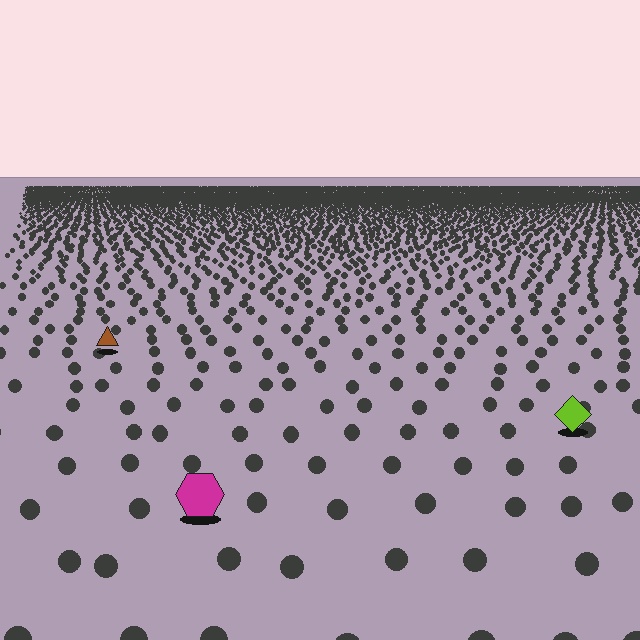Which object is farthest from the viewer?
The brown triangle is farthest from the viewer. It appears smaller and the ground texture around it is denser.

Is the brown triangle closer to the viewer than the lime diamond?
No. The lime diamond is closer — you can tell from the texture gradient: the ground texture is coarser near it.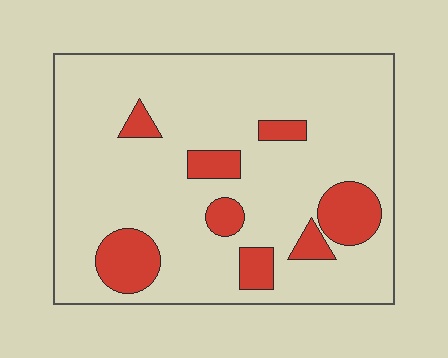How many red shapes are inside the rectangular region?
8.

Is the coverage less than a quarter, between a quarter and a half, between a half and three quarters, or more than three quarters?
Less than a quarter.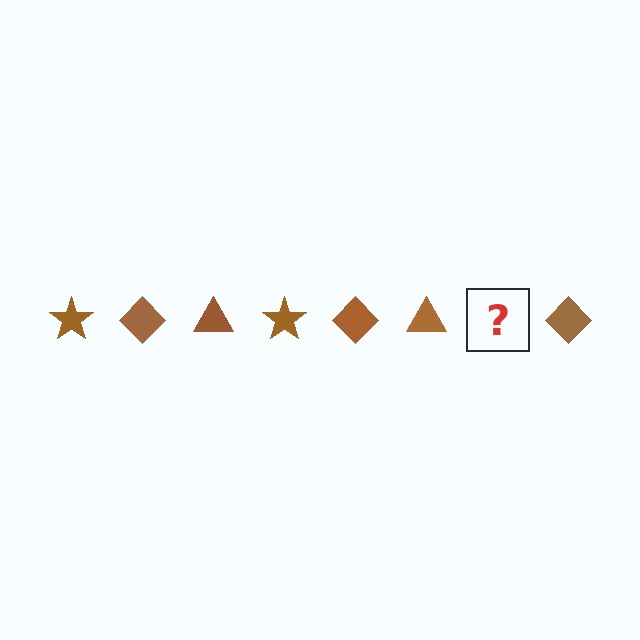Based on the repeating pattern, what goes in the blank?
The blank should be a brown star.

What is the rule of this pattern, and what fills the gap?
The rule is that the pattern cycles through star, diamond, triangle shapes in brown. The gap should be filled with a brown star.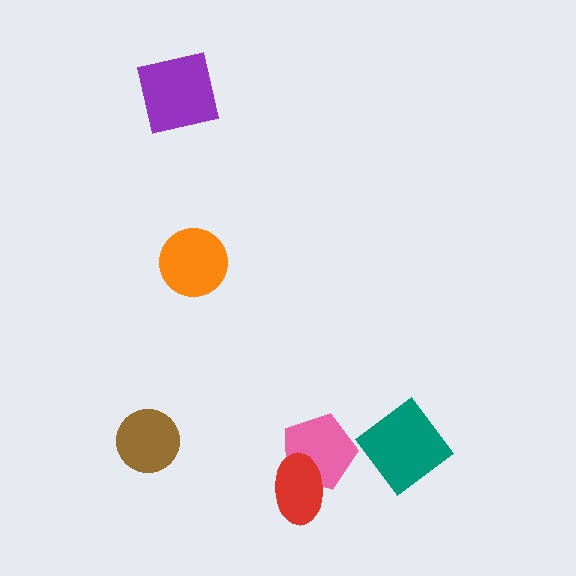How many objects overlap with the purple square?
0 objects overlap with the purple square.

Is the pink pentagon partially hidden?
Yes, it is partially covered by another shape.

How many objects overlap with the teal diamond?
0 objects overlap with the teal diamond.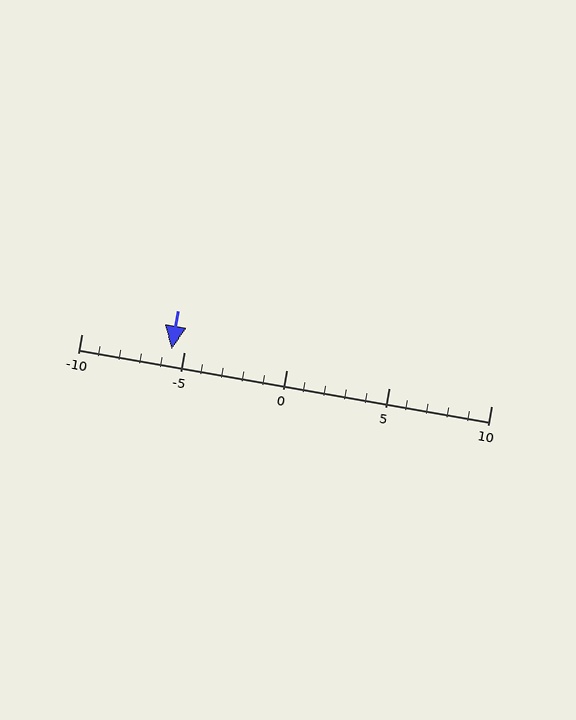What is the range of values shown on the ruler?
The ruler shows values from -10 to 10.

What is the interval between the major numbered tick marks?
The major tick marks are spaced 5 units apart.